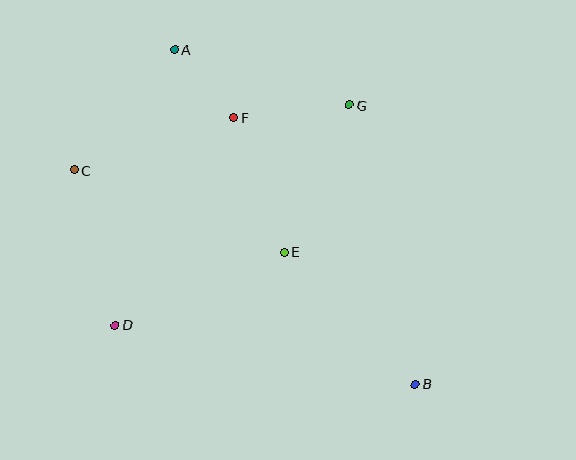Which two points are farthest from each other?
Points A and B are farthest from each other.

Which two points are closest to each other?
Points A and F are closest to each other.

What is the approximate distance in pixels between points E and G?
The distance between E and G is approximately 161 pixels.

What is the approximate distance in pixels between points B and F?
The distance between B and F is approximately 322 pixels.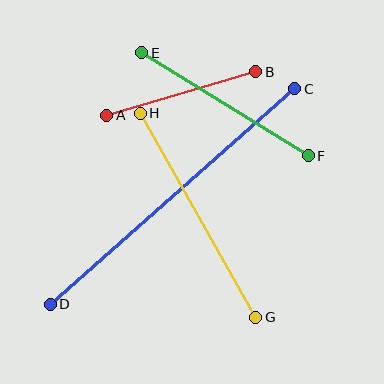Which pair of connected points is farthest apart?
Points C and D are farthest apart.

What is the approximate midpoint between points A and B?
The midpoint is at approximately (181, 93) pixels.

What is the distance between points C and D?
The distance is approximately 326 pixels.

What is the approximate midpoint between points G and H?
The midpoint is at approximately (198, 215) pixels.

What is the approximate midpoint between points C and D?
The midpoint is at approximately (173, 196) pixels.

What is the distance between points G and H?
The distance is approximately 234 pixels.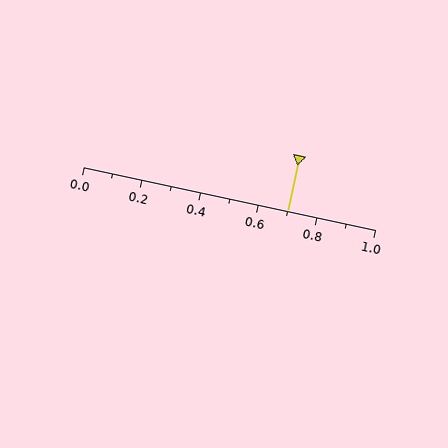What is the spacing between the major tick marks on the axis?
The major ticks are spaced 0.2 apart.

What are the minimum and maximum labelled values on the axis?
The axis runs from 0.0 to 1.0.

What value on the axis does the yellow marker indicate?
The marker indicates approximately 0.7.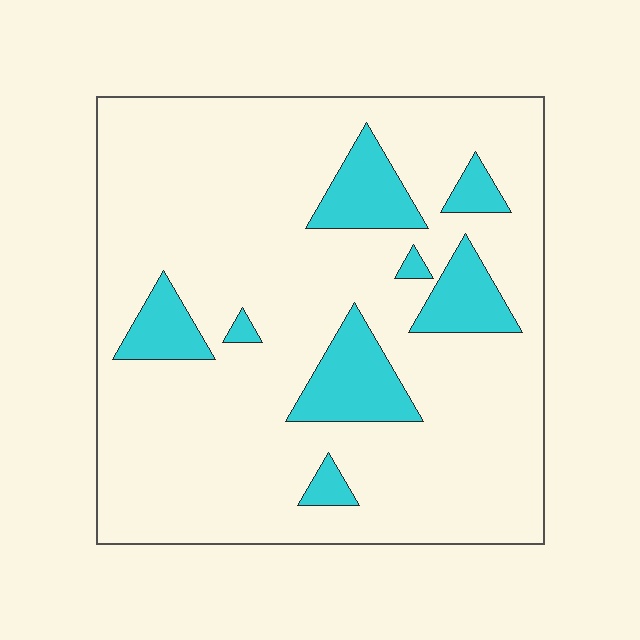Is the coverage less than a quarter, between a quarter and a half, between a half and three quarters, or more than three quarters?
Less than a quarter.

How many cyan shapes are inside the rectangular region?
8.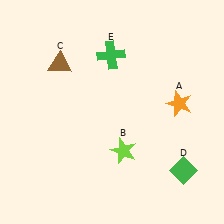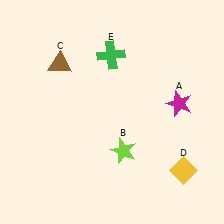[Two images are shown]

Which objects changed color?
A changed from orange to magenta. D changed from green to yellow.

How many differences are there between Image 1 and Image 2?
There are 2 differences between the two images.